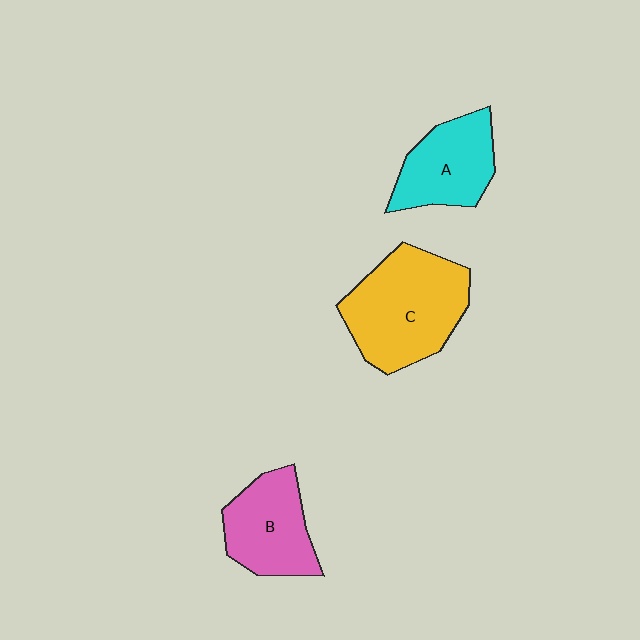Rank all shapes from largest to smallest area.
From largest to smallest: C (yellow), B (pink), A (cyan).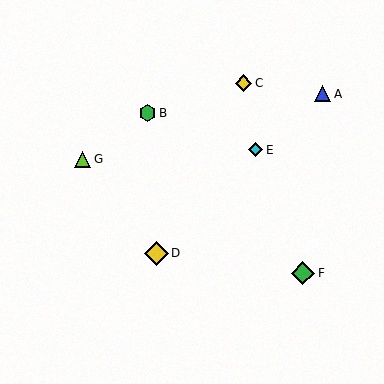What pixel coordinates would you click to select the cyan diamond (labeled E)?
Click at (256, 150) to select the cyan diamond E.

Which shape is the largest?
The yellow diamond (labeled D) is the largest.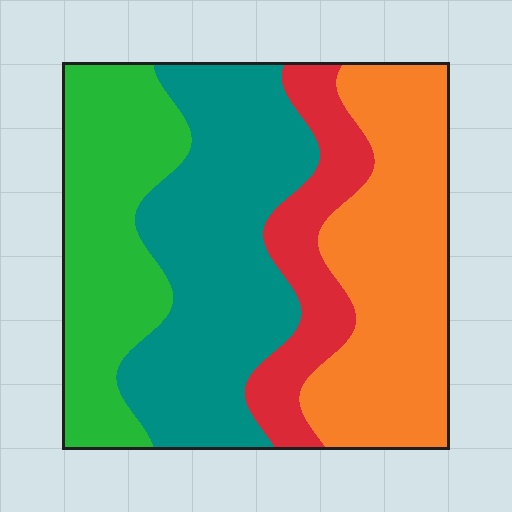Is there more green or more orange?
Orange.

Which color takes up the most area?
Teal, at roughly 35%.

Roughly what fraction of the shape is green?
Green covers 24% of the shape.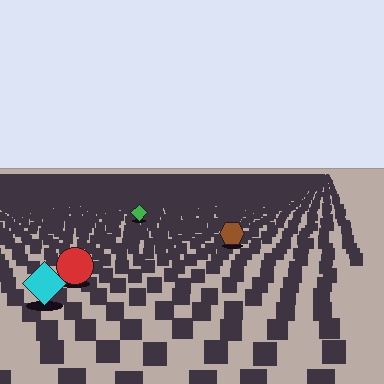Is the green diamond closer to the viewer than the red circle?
No. The red circle is closer — you can tell from the texture gradient: the ground texture is coarser near it.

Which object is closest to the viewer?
The cyan diamond is closest. The texture marks near it are larger and more spread out.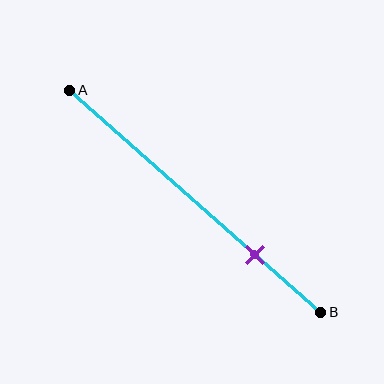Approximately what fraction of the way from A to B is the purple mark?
The purple mark is approximately 75% of the way from A to B.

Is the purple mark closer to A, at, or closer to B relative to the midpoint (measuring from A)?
The purple mark is closer to point B than the midpoint of segment AB.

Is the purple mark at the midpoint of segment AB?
No, the mark is at about 75% from A, not at the 50% midpoint.